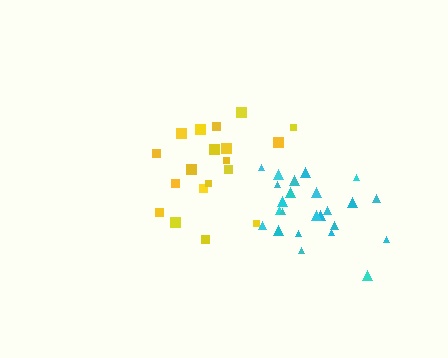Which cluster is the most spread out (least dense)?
Yellow.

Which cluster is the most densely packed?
Cyan.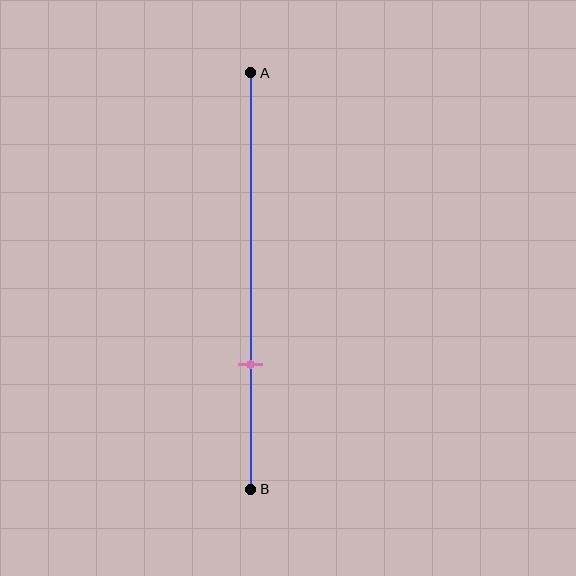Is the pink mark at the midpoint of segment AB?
No, the mark is at about 70% from A, not at the 50% midpoint.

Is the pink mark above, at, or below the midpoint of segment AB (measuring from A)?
The pink mark is below the midpoint of segment AB.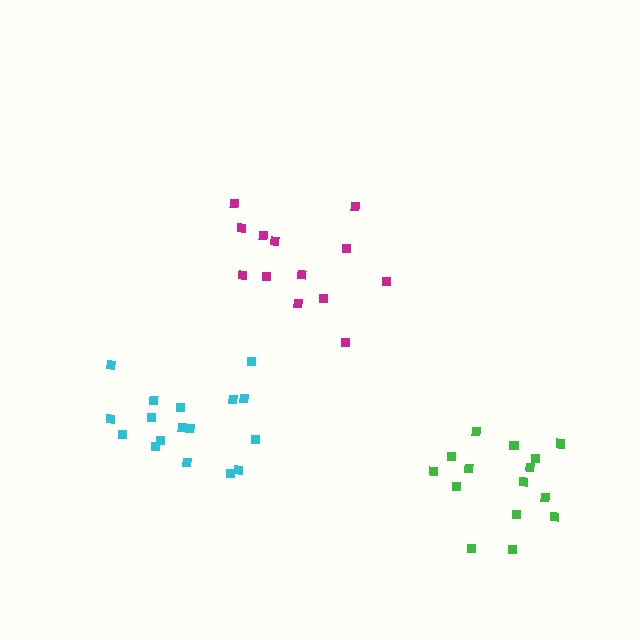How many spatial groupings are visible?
There are 3 spatial groupings.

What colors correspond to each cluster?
The clusters are colored: magenta, green, cyan.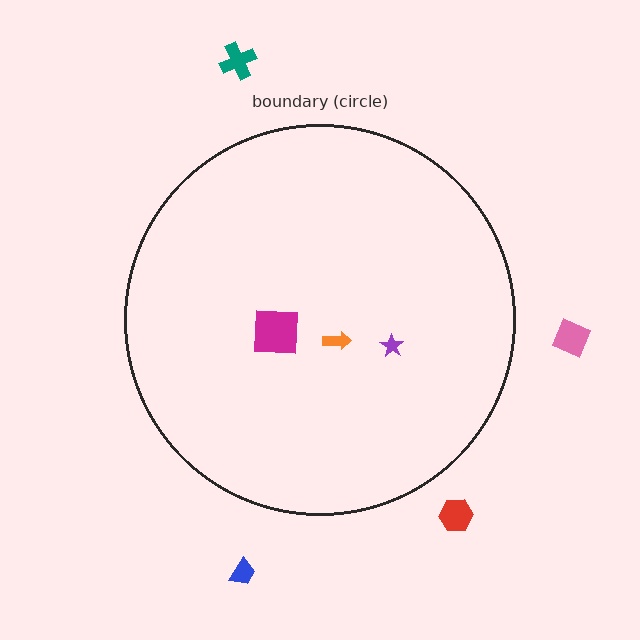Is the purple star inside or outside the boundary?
Inside.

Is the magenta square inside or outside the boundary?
Inside.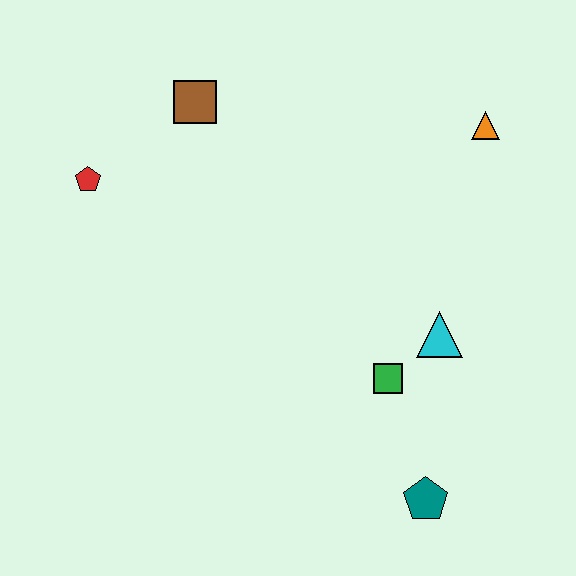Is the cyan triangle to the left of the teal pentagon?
No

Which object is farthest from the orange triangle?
The red pentagon is farthest from the orange triangle.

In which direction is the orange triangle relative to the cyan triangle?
The orange triangle is above the cyan triangle.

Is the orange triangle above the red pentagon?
Yes